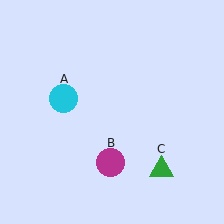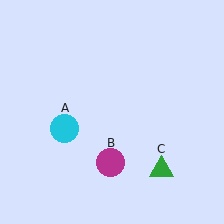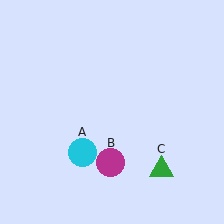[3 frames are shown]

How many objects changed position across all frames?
1 object changed position: cyan circle (object A).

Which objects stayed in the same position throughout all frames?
Magenta circle (object B) and green triangle (object C) remained stationary.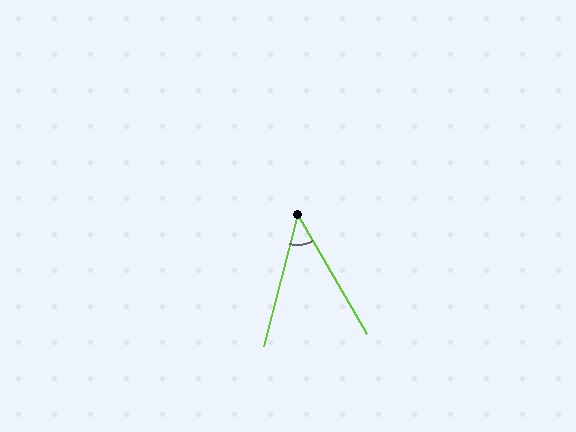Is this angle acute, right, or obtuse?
It is acute.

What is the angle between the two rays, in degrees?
Approximately 45 degrees.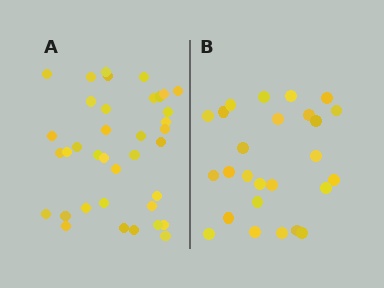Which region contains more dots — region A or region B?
Region A (the left region) has more dots.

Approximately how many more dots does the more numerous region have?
Region A has roughly 12 or so more dots than region B.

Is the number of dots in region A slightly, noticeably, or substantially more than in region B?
Region A has noticeably more, but not dramatically so. The ratio is roughly 1.4 to 1.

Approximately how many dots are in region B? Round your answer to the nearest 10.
About 30 dots. (The exact count is 26, which rounds to 30.)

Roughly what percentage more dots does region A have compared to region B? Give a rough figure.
About 40% more.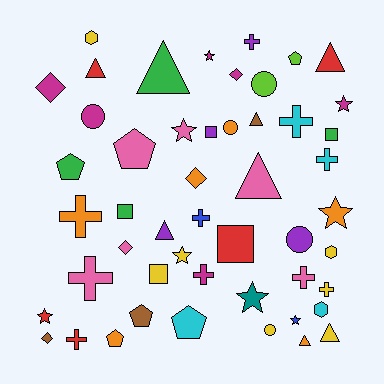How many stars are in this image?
There are 8 stars.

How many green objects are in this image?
There are 4 green objects.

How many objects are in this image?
There are 50 objects.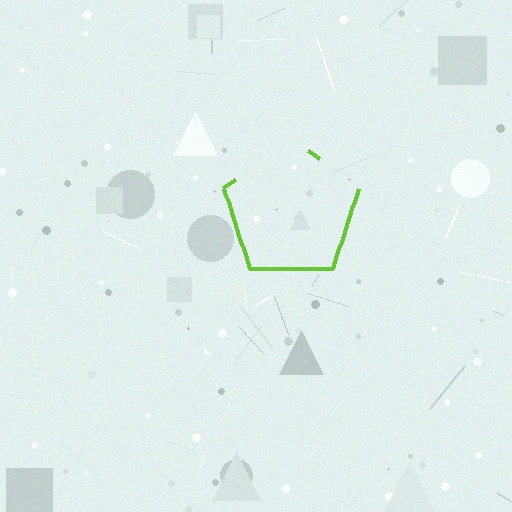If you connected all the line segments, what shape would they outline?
They would outline a pentagon.